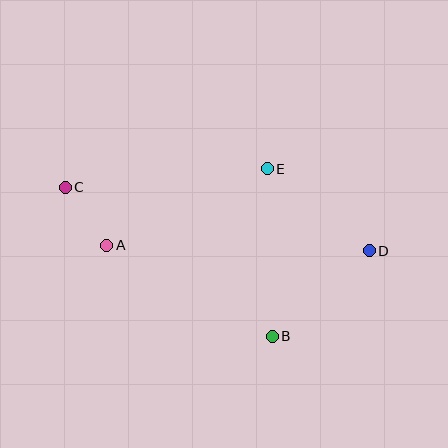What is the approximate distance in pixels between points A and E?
The distance between A and E is approximately 178 pixels.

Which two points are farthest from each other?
Points C and D are farthest from each other.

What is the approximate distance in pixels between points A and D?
The distance between A and D is approximately 262 pixels.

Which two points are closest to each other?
Points A and C are closest to each other.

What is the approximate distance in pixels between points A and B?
The distance between A and B is approximately 189 pixels.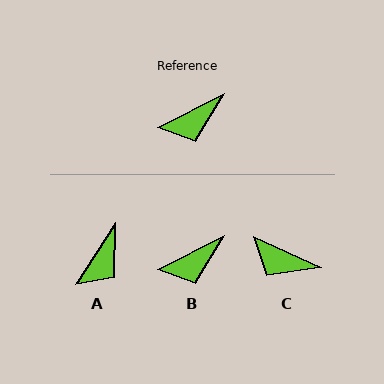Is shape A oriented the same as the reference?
No, it is off by about 30 degrees.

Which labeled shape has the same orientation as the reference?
B.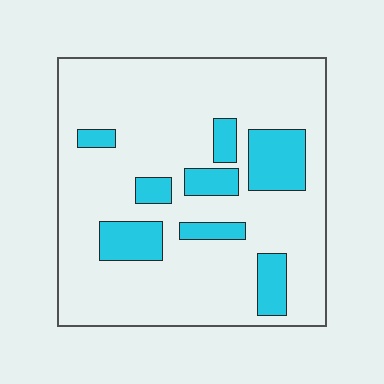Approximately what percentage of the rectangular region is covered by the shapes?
Approximately 20%.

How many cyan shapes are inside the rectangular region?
8.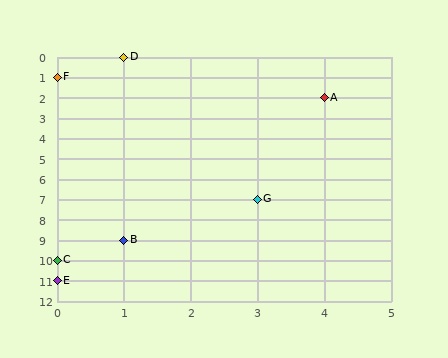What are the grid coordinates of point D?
Point D is at grid coordinates (1, 0).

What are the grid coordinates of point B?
Point B is at grid coordinates (1, 9).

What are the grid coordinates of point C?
Point C is at grid coordinates (0, 10).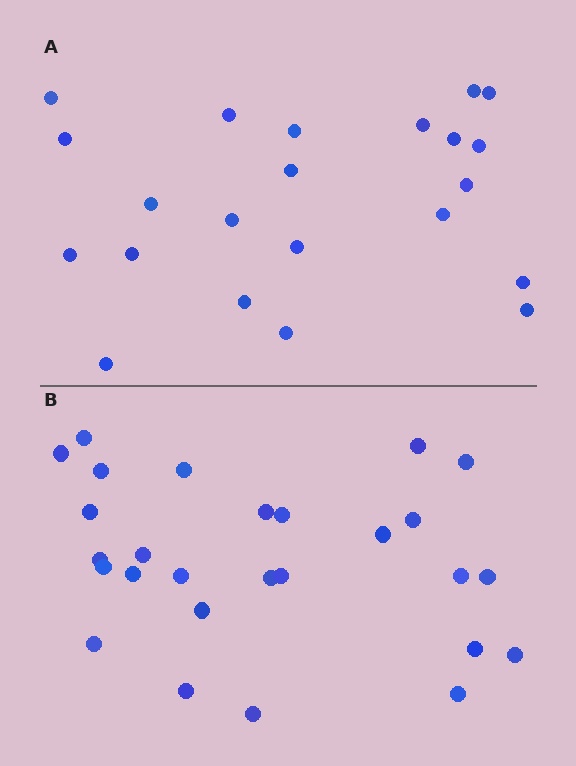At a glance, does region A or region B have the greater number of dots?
Region B (the bottom region) has more dots.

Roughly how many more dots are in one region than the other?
Region B has about 5 more dots than region A.